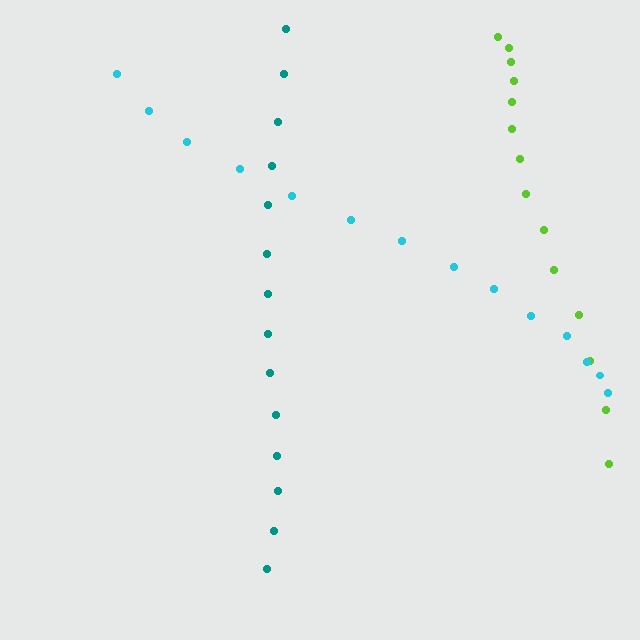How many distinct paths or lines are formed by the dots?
There are 3 distinct paths.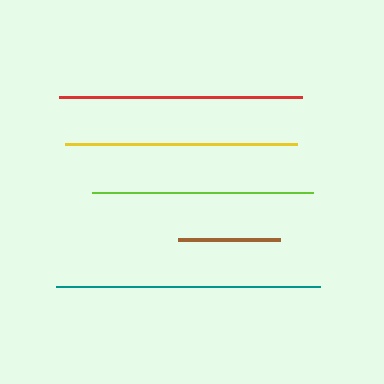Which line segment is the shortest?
The brown line is the shortest at approximately 102 pixels.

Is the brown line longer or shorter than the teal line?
The teal line is longer than the brown line.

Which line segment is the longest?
The teal line is the longest at approximately 264 pixels.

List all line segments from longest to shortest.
From longest to shortest: teal, red, yellow, lime, brown.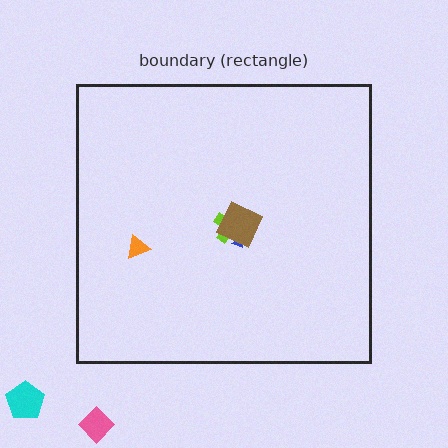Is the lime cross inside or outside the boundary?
Inside.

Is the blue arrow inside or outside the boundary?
Inside.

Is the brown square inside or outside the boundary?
Inside.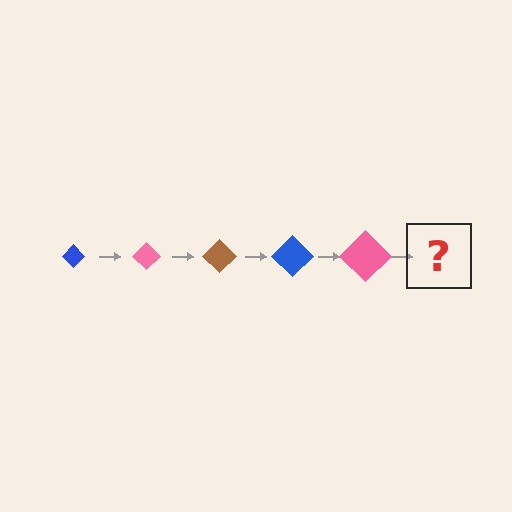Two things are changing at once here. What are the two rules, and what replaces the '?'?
The two rules are that the diamond grows larger each step and the color cycles through blue, pink, and brown. The '?' should be a brown diamond, larger than the previous one.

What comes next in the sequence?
The next element should be a brown diamond, larger than the previous one.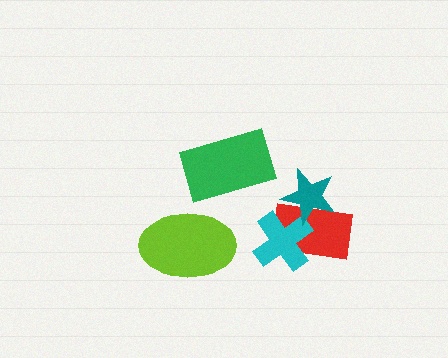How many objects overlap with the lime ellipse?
0 objects overlap with the lime ellipse.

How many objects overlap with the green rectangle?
0 objects overlap with the green rectangle.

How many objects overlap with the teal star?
2 objects overlap with the teal star.